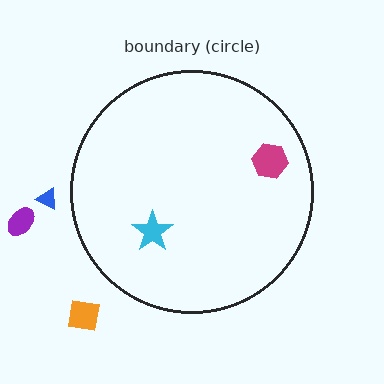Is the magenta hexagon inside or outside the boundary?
Inside.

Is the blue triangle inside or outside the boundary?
Outside.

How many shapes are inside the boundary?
2 inside, 3 outside.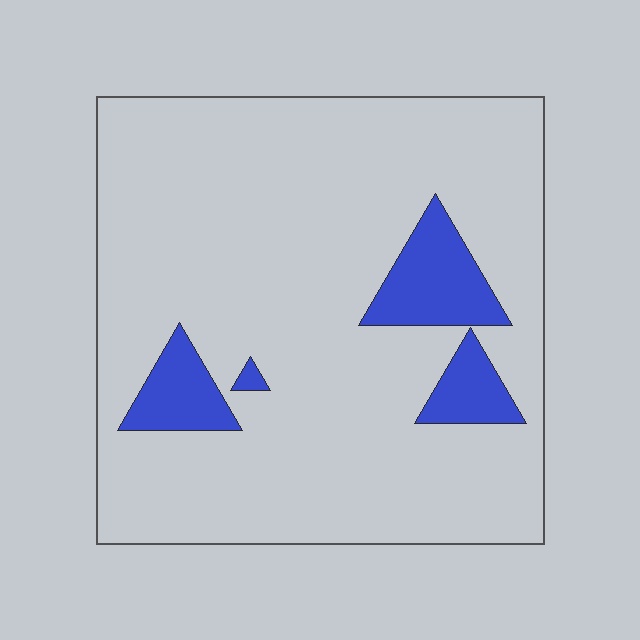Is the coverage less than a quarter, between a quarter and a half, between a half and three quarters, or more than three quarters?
Less than a quarter.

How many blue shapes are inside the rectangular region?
4.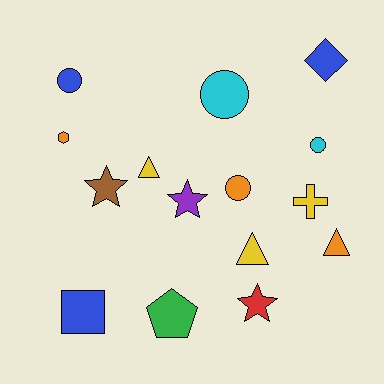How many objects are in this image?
There are 15 objects.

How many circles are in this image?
There are 4 circles.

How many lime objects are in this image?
There are no lime objects.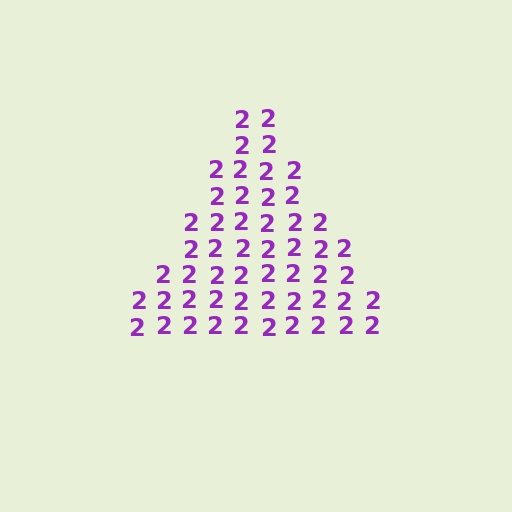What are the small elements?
The small elements are digit 2's.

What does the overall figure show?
The overall figure shows a triangle.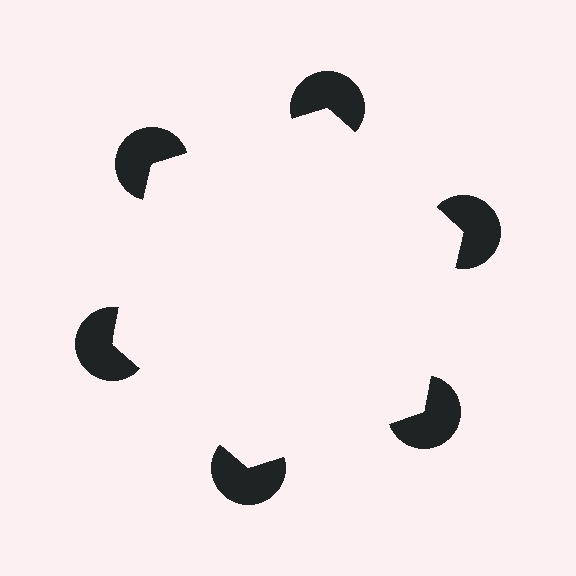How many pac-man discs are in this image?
There are 6 — one at each vertex of the illusory hexagon.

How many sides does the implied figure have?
6 sides.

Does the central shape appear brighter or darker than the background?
It typically appears slightly brighter than the background, even though no actual brightness change is drawn.